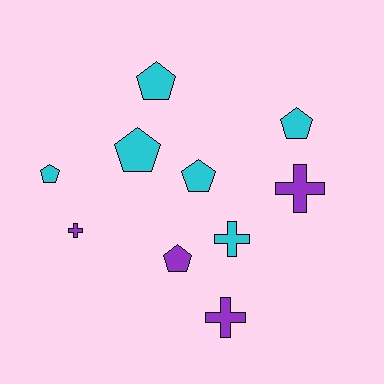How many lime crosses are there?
There are no lime crosses.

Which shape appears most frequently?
Pentagon, with 6 objects.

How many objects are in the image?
There are 10 objects.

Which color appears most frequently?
Cyan, with 6 objects.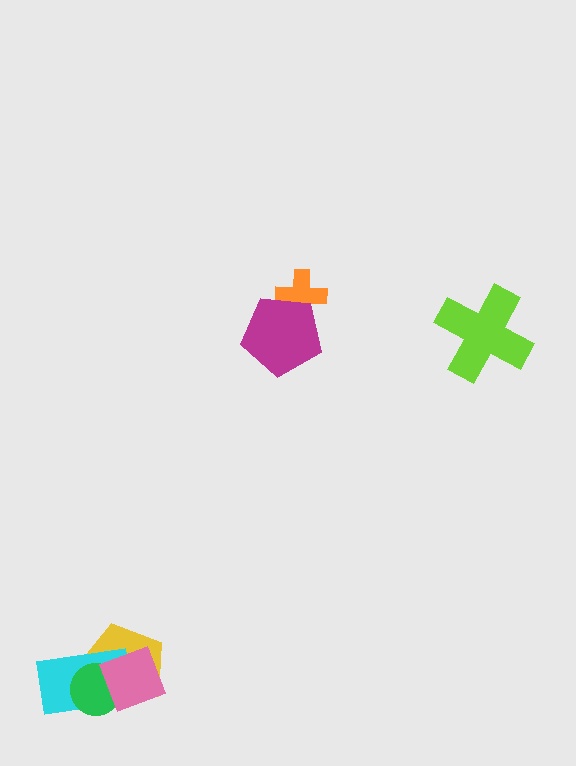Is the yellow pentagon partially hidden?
Yes, it is partially covered by another shape.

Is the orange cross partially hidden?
Yes, it is partially covered by another shape.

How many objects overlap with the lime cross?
0 objects overlap with the lime cross.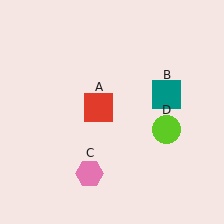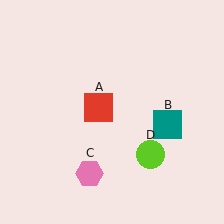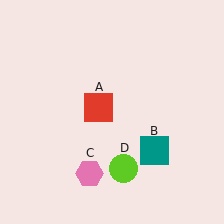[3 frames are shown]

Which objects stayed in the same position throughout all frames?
Red square (object A) and pink hexagon (object C) remained stationary.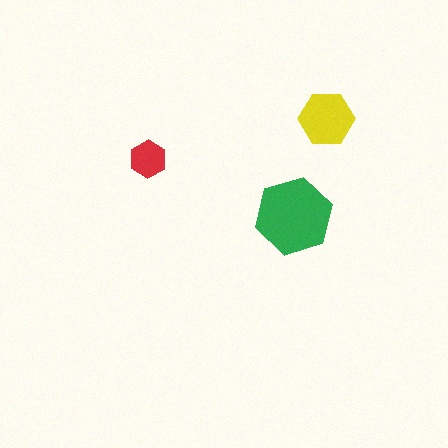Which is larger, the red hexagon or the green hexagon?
The green one.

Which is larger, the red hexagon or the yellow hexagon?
The yellow one.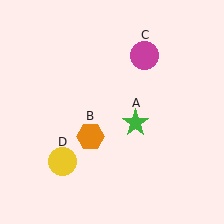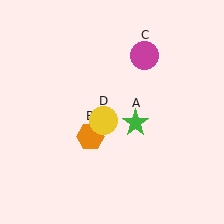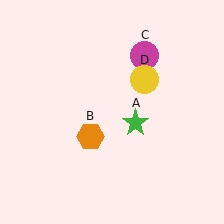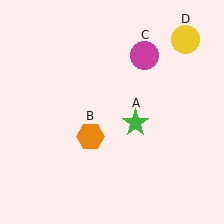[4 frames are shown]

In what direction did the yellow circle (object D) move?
The yellow circle (object D) moved up and to the right.